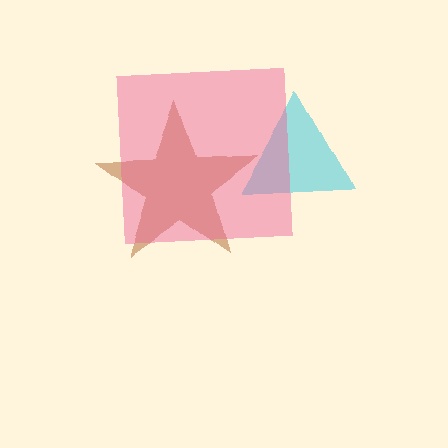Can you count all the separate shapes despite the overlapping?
Yes, there are 3 separate shapes.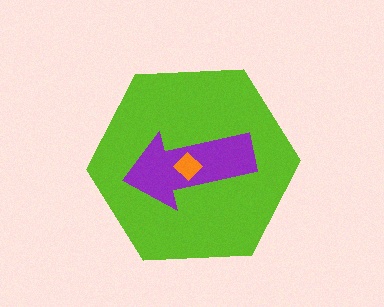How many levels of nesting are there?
3.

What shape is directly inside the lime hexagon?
The purple arrow.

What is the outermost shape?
The lime hexagon.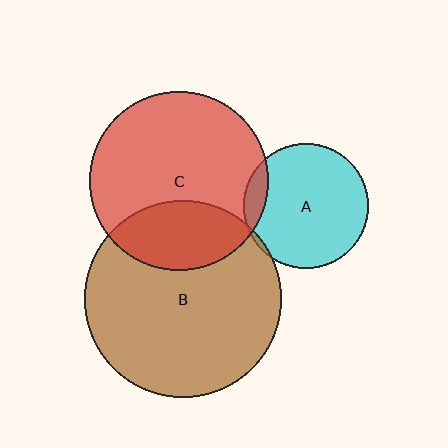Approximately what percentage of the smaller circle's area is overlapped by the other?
Approximately 10%.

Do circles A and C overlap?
Yes.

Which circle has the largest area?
Circle B (brown).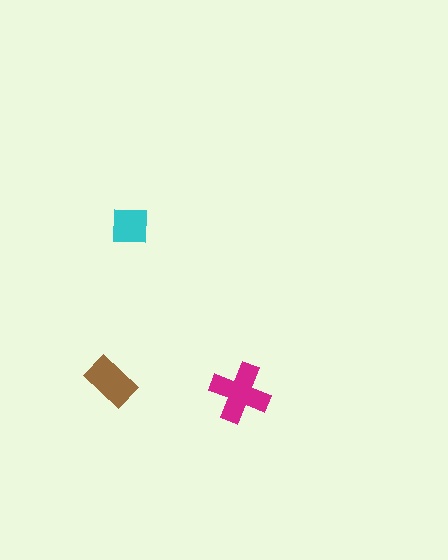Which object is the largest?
The magenta cross.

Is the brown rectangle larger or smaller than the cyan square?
Larger.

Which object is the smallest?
The cyan square.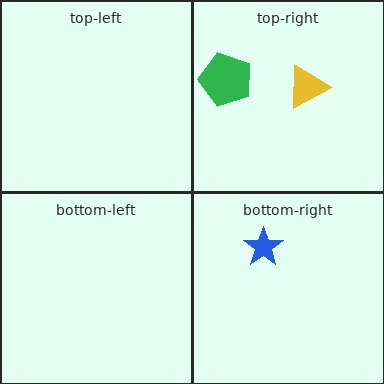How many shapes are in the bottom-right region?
1.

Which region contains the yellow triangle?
The top-right region.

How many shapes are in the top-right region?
2.